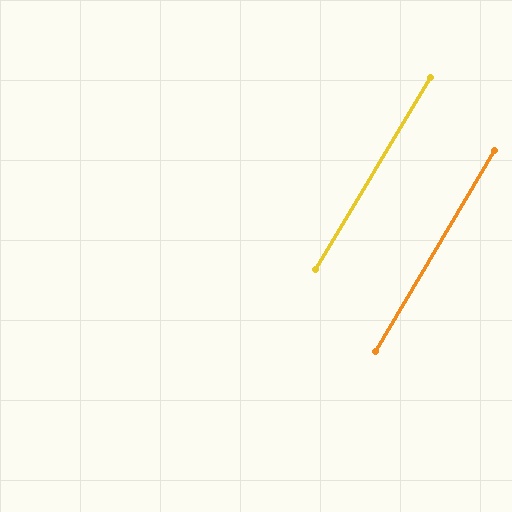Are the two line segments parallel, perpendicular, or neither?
Parallel — their directions differ by only 0.3°.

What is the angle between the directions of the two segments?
Approximately 0 degrees.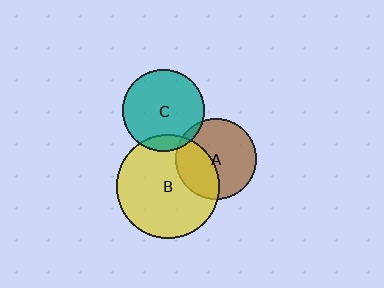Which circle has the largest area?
Circle B (yellow).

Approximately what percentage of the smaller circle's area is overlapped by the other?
Approximately 5%.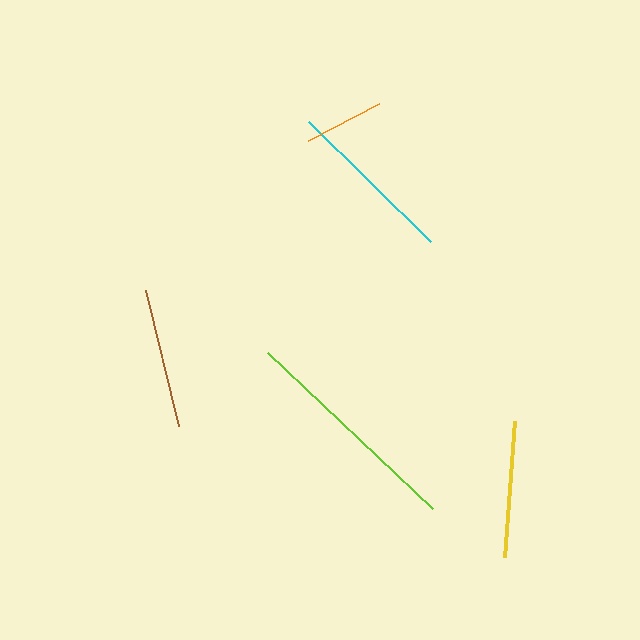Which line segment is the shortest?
The orange line is the shortest at approximately 80 pixels.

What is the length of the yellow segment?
The yellow segment is approximately 136 pixels long.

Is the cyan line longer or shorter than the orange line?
The cyan line is longer than the orange line.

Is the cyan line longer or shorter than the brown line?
The cyan line is longer than the brown line.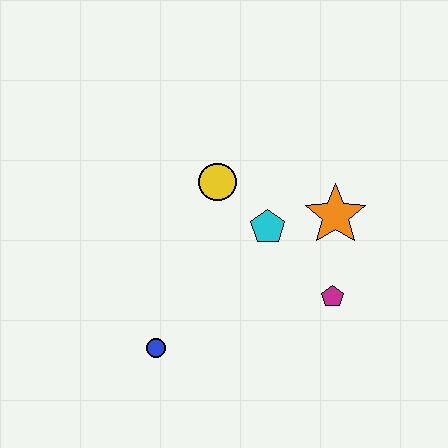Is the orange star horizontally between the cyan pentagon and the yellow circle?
No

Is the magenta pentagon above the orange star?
No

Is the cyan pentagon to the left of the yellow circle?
No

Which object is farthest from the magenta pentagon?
The blue circle is farthest from the magenta pentagon.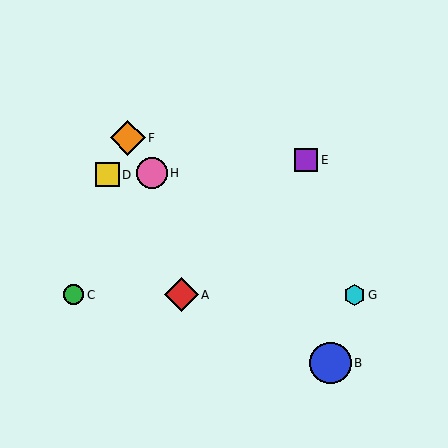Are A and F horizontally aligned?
No, A is at y≈295 and F is at y≈138.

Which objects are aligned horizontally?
Objects A, C, G are aligned horizontally.